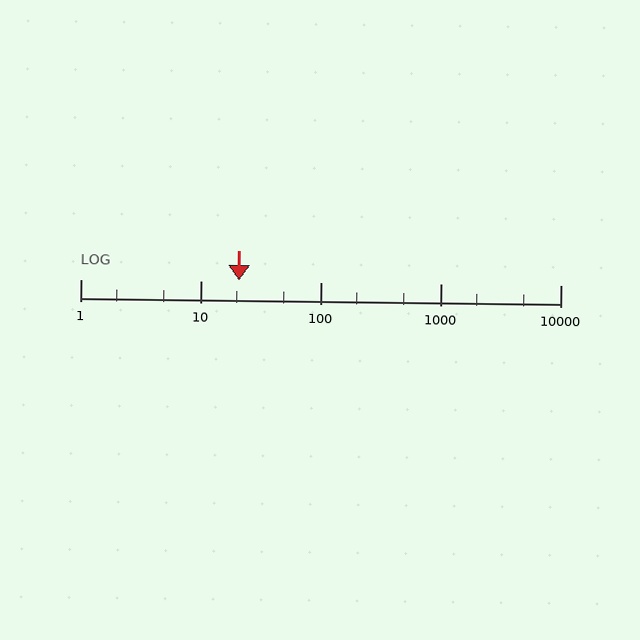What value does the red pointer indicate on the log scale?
The pointer indicates approximately 21.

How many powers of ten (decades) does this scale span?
The scale spans 4 decades, from 1 to 10000.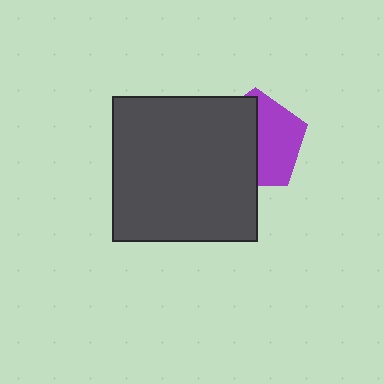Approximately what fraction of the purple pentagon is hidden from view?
Roughly 52% of the purple pentagon is hidden behind the dark gray square.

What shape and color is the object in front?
The object in front is a dark gray square.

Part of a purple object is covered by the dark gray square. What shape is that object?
It is a pentagon.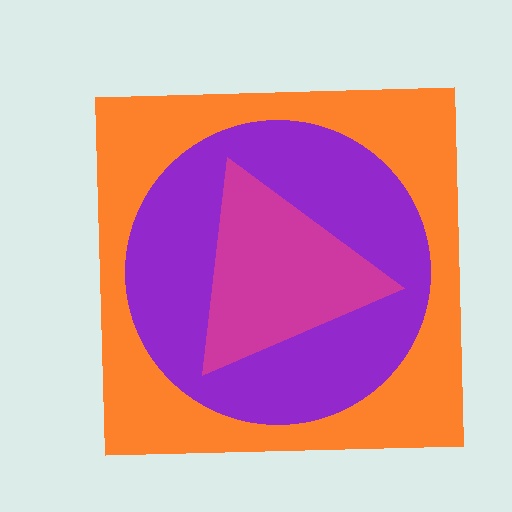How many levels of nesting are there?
3.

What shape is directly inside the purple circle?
The magenta triangle.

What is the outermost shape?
The orange square.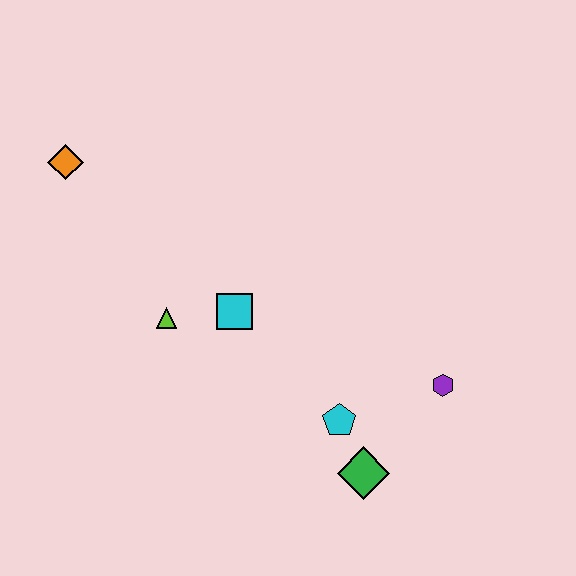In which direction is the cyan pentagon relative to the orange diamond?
The cyan pentagon is to the right of the orange diamond.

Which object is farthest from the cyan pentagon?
The orange diamond is farthest from the cyan pentagon.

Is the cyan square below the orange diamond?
Yes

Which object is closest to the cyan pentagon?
The green diamond is closest to the cyan pentagon.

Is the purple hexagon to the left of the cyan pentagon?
No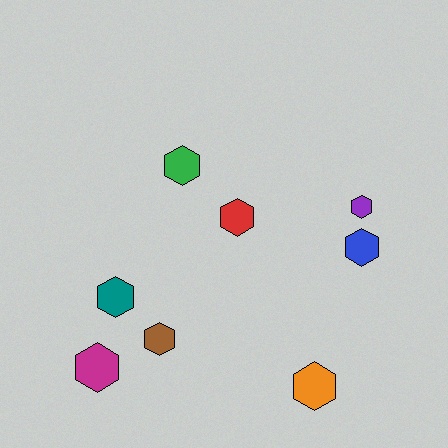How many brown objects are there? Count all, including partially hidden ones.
There is 1 brown object.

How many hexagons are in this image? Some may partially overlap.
There are 8 hexagons.